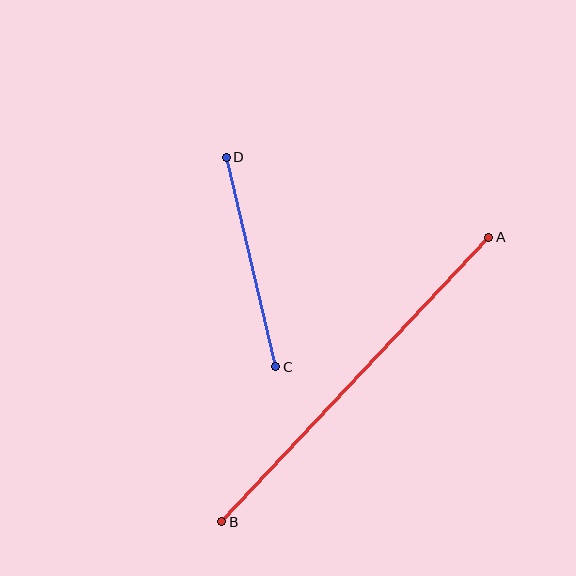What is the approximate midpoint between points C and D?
The midpoint is at approximately (251, 262) pixels.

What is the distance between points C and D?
The distance is approximately 215 pixels.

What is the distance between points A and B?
The distance is approximately 390 pixels.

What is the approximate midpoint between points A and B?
The midpoint is at approximately (355, 380) pixels.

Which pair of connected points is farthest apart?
Points A and B are farthest apart.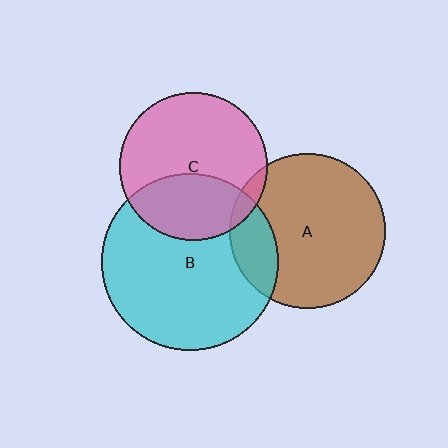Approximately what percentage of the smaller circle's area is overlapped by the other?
Approximately 20%.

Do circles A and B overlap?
Yes.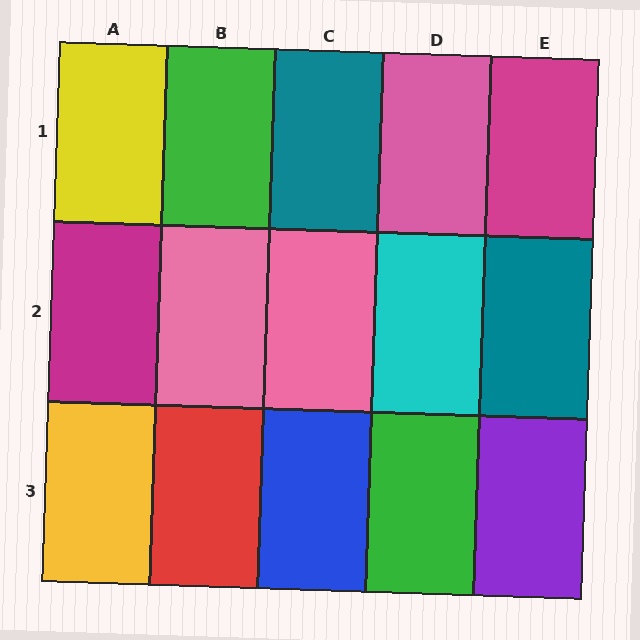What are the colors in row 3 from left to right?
Yellow, red, blue, green, purple.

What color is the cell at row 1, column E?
Magenta.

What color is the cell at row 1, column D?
Pink.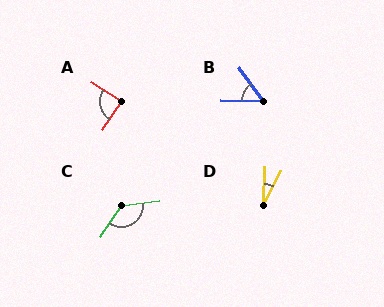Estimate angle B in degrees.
Approximately 53 degrees.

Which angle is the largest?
C, at approximately 129 degrees.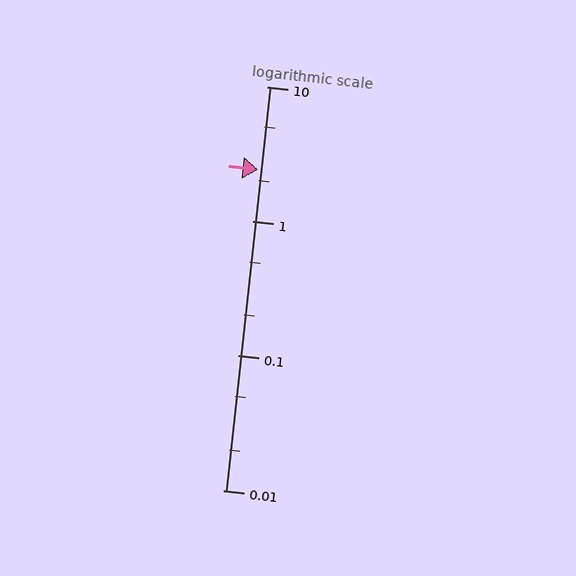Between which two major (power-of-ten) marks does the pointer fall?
The pointer is between 1 and 10.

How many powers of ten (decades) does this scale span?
The scale spans 3 decades, from 0.01 to 10.